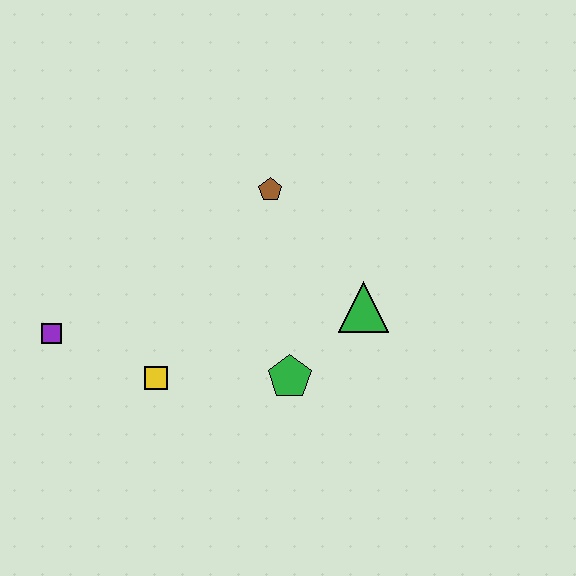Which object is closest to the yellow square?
The purple square is closest to the yellow square.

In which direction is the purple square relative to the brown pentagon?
The purple square is to the left of the brown pentagon.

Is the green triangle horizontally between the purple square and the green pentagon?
No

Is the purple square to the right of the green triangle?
No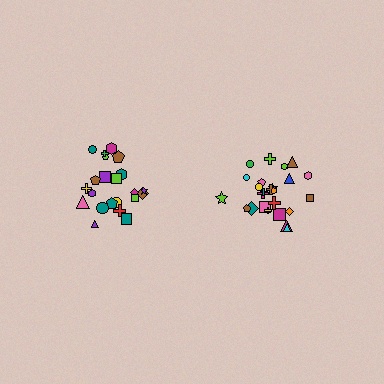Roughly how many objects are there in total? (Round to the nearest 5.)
Roughly 45 objects in total.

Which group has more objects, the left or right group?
The right group.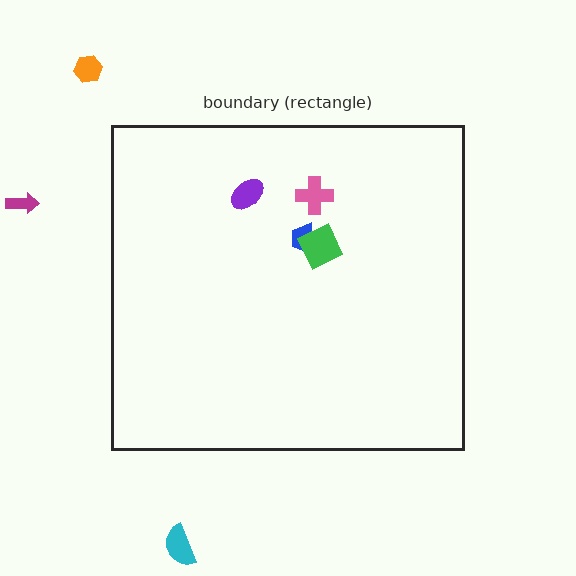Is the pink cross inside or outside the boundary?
Inside.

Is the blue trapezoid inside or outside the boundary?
Inside.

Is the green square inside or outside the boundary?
Inside.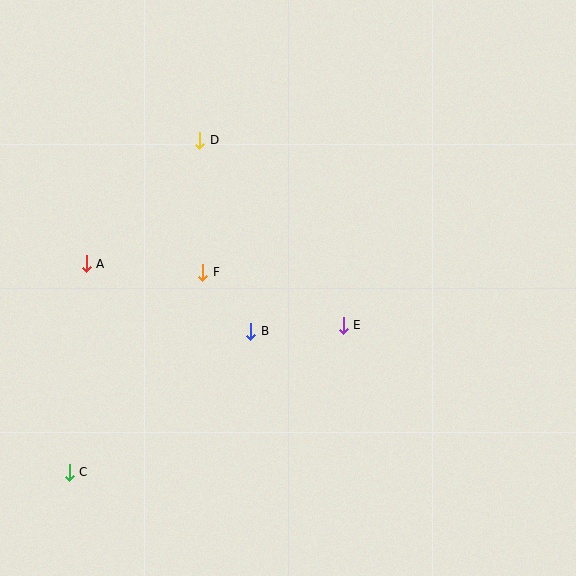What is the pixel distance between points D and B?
The distance between D and B is 198 pixels.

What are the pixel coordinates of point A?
Point A is at (86, 264).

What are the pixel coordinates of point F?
Point F is at (203, 272).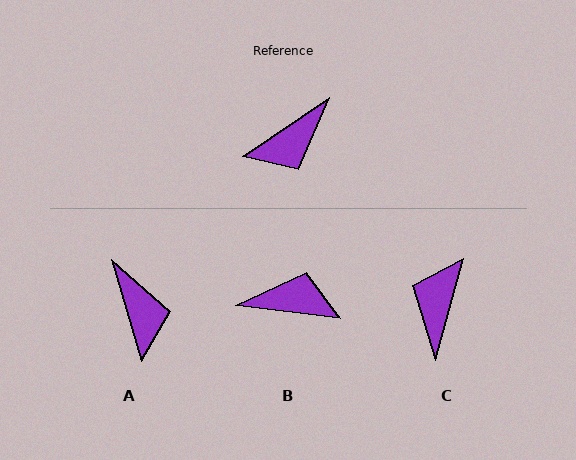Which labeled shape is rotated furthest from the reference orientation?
C, about 140 degrees away.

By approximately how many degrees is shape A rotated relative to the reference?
Approximately 72 degrees counter-clockwise.